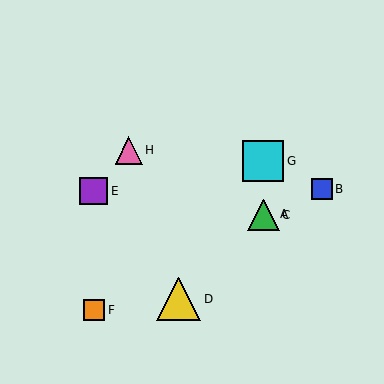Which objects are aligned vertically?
Objects A, C, G are aligned vertically.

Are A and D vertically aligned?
No, A is at x≈263 and D is at x≈179.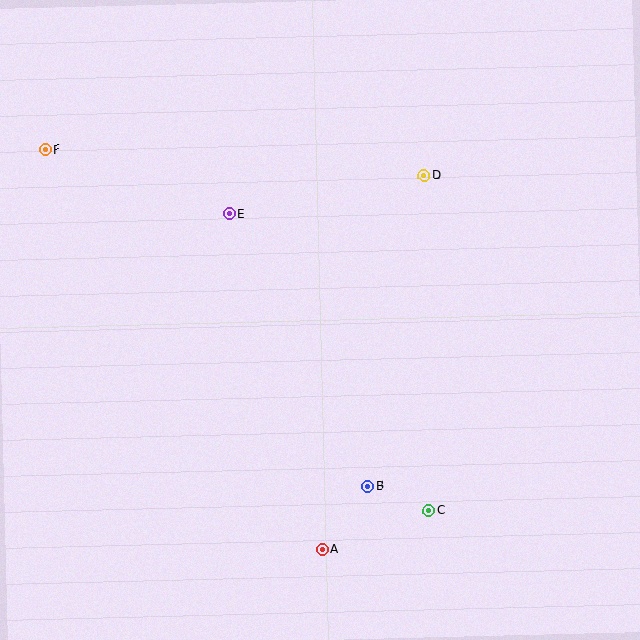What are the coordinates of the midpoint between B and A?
The midpoint between B and A is at (345, 518).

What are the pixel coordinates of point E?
Point E is at (230, 214).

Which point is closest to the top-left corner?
Point F is closest to the top-left corner.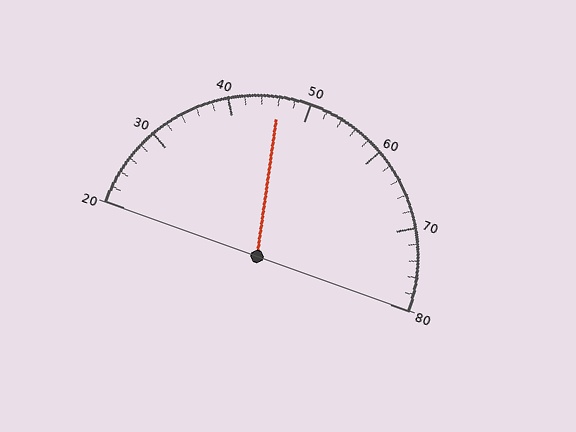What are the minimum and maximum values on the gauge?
The gauge ranges from 20 to 80.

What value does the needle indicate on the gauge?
The needle indicates approximately 46.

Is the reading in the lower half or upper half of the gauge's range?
The reading is in the lower half of the range (20 to 80).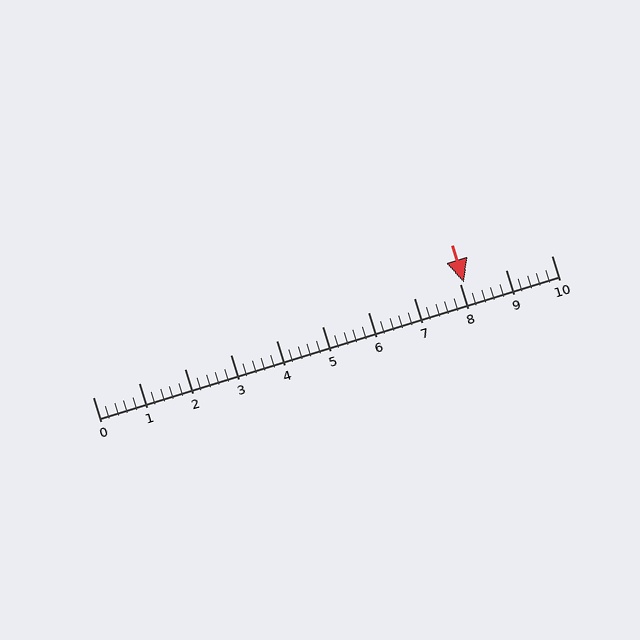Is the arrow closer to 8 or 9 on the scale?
The arrow is closer to 8.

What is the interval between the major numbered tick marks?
The major tick marks are spaced 1 units apart.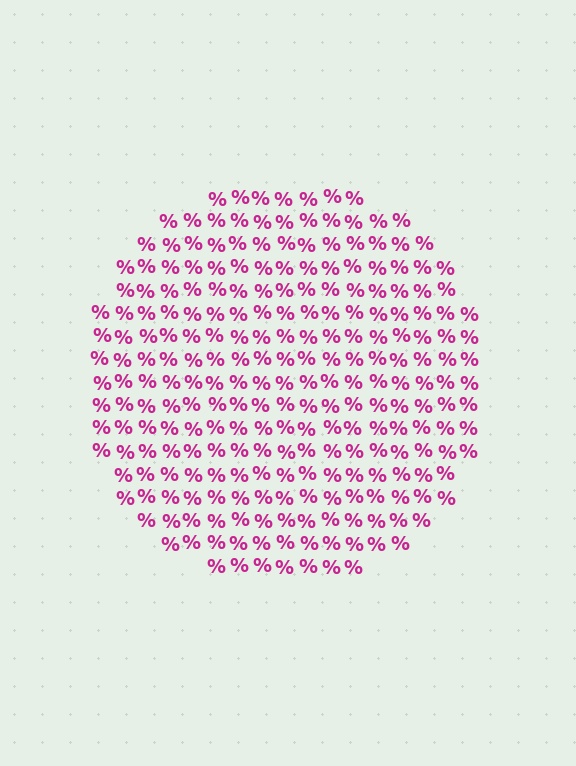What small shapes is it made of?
It is made of small percent signs.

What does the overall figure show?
The overall figure shows a circle.